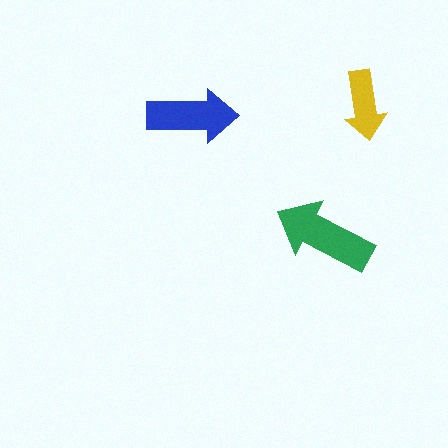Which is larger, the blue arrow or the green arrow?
The green one.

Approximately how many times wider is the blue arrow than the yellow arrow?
About 1.5 times wider.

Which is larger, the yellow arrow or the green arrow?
The green one.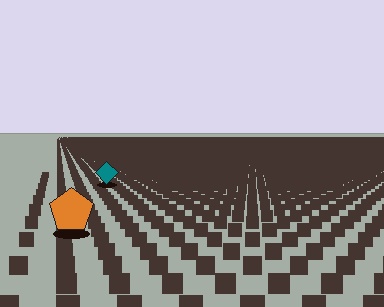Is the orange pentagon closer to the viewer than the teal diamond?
Yes. The orange pentagon is closer — you can tell from the texture gradient: the ground texture is coarser near it.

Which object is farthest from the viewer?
The teal diamond is farthest from the viewer. It appears smaller and the ground texture around it is denser.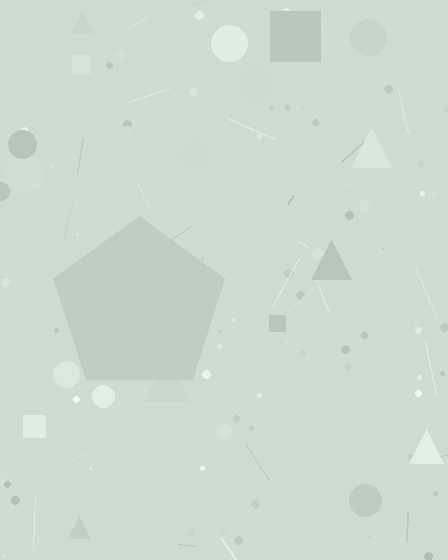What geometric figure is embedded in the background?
A pentagon is embedded in the background.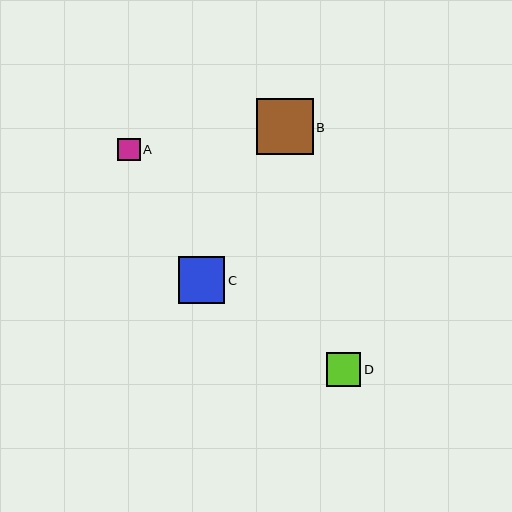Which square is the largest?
Square B is the largest with a size of approximately 56 pixels.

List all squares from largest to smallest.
From largest to smallest: B, C, D, A.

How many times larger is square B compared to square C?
Square B is approximately 1.2 times the size of square C.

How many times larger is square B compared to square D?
Square B is approximately 1.7 times the size of square D.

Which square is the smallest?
Square A is the smallest with a size of approximately 23 pixels.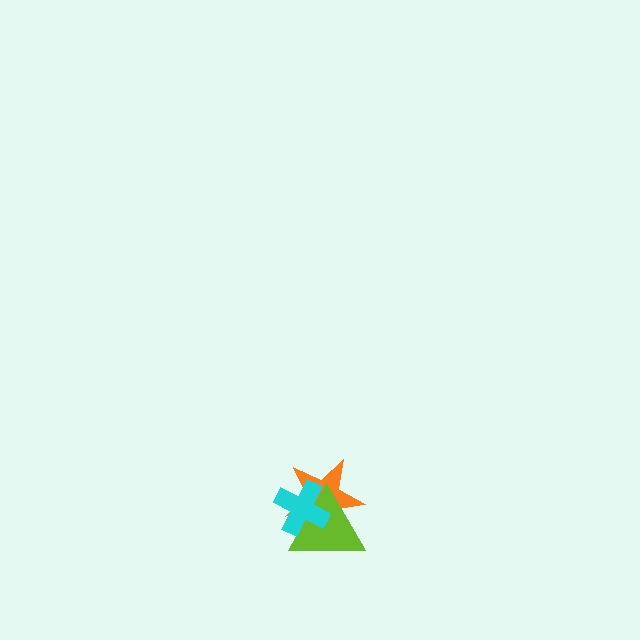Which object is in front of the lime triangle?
The cyan cross is in front of the lime triangle.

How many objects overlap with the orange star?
2 objects overlap with the orange star.